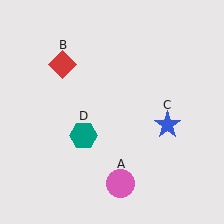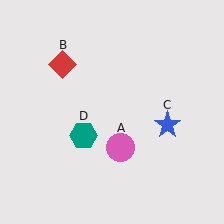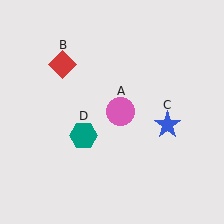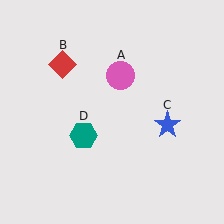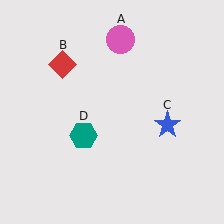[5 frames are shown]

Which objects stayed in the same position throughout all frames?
Red diamond (object B) and blue star (object C) and teal hexagon (object D) remained stationary.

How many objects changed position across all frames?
1 object changed position: pink circle (object A).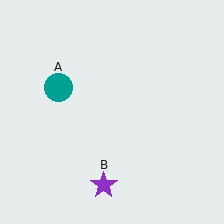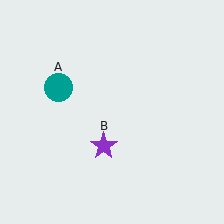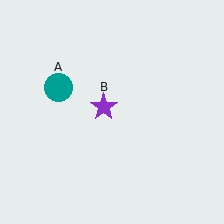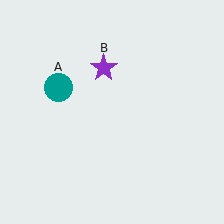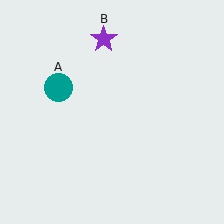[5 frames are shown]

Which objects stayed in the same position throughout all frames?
Teal circle (object A) remained stationary.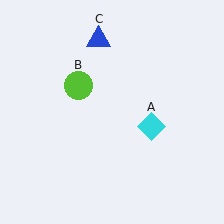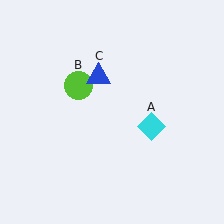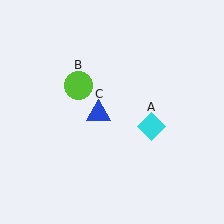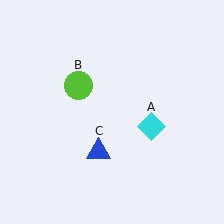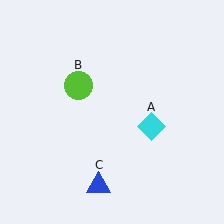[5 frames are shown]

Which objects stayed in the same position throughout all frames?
Cyan diamond (object A) and lime circle (object B) remained stationary.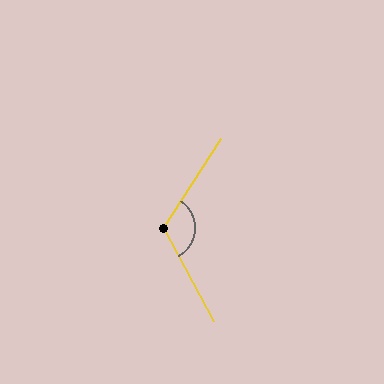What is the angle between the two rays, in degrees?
Approximately 119 degrees.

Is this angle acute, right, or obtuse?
It is obtuse.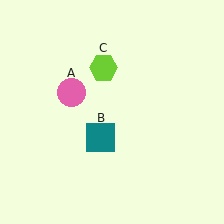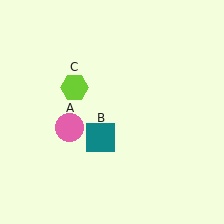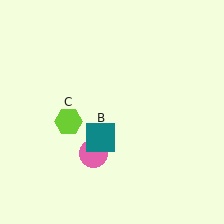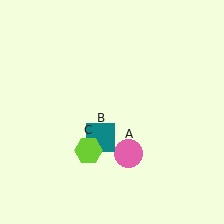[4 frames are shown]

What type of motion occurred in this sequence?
The pink circle (object A), lime hexagon (object C) rotated counterclockwise around the center of the scene.